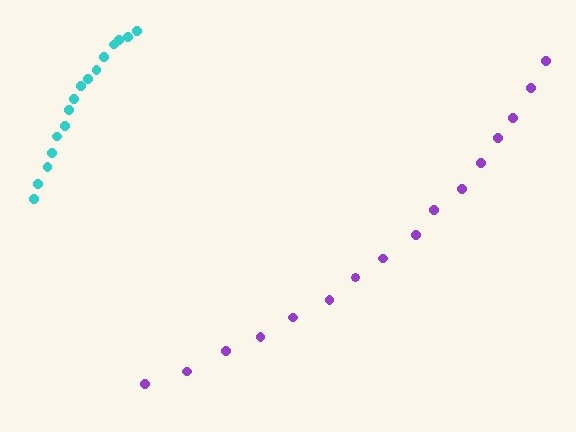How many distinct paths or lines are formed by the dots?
There are 2 distinct paths.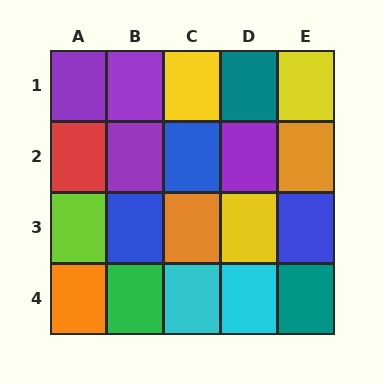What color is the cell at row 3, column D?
Yellow.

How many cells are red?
1 cell is red.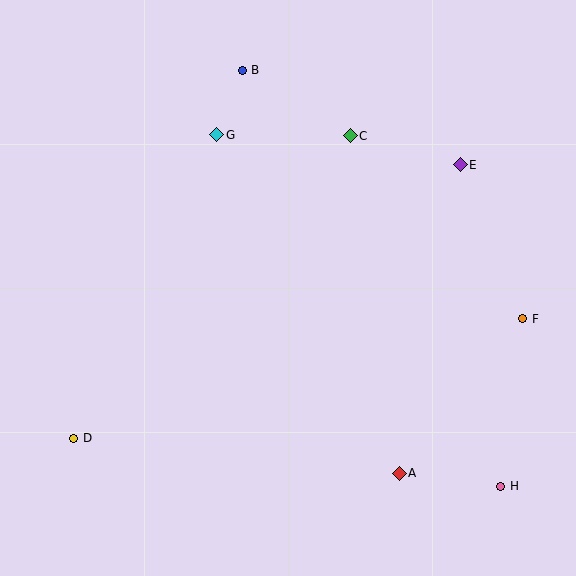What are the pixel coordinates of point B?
Point B is at (242, 70).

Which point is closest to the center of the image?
Point C at (350, 136) is closest to the center.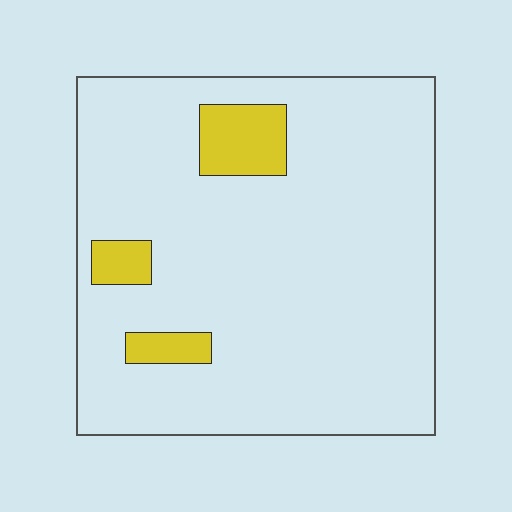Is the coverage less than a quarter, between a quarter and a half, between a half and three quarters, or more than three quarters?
Less than a quarter.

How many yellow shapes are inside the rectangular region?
3.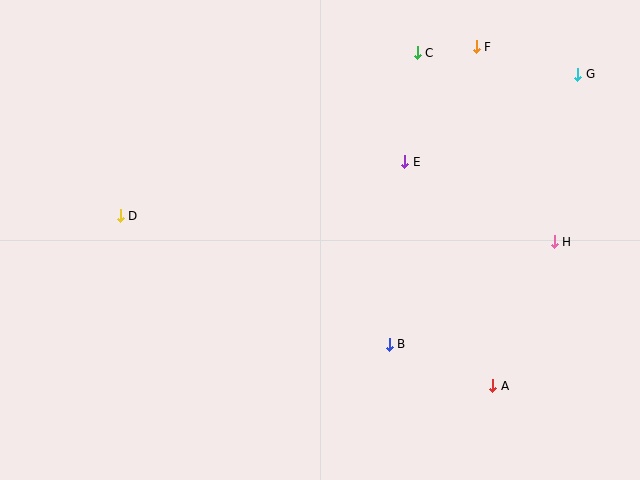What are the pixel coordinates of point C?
Point C is at (417, 53).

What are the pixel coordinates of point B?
Point B is at (389, 344).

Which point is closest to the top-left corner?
Point D is closest to the top-left corner.